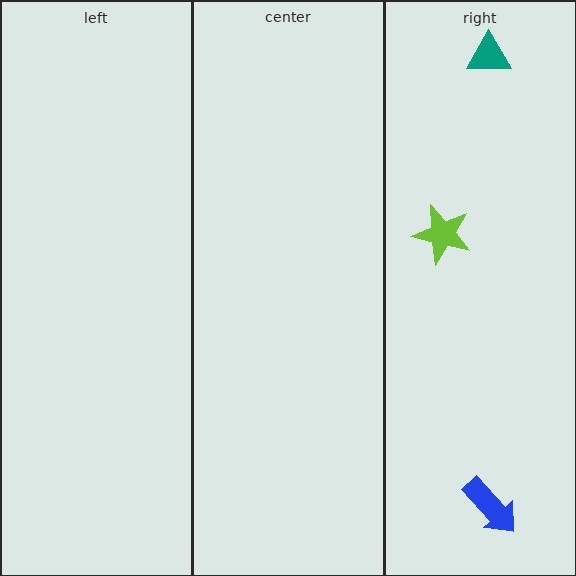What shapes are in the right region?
The teal triangle, the lime star, the blue arrow.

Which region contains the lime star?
The right region.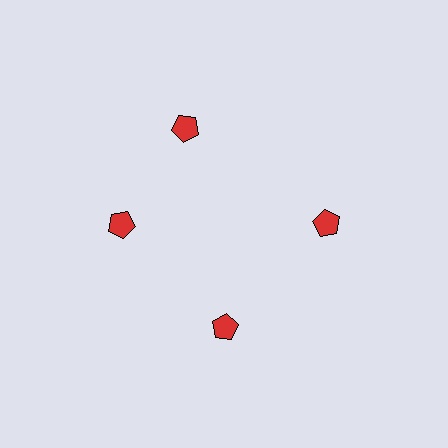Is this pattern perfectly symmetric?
No. The 4 red pentagons are arranged in a ring, but one element near the 12 o'clock position is rotated out of alignment along the ring, breaking the 4-fold rotational symmetry.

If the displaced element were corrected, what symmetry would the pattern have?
It would have 4-fold rotational symmetry — the pattern would map onto itself every 90 degrees.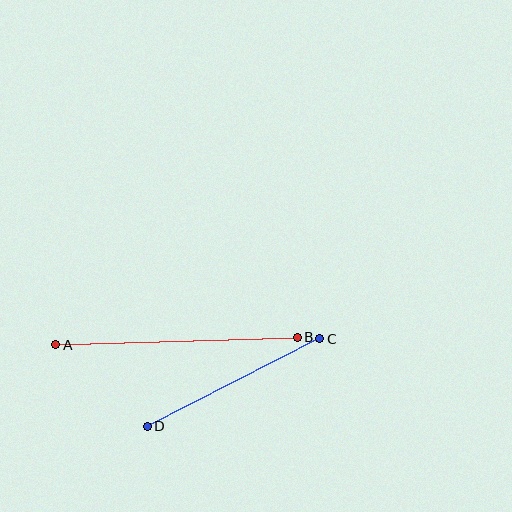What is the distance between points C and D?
The distance is approximately 193 pixels.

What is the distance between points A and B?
The distance is approximately 242 pixels.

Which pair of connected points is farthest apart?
Points A and B are farthest apart.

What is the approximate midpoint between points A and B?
The midpoint is at approximately (177, 341) pixels.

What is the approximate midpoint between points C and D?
The midpoint is at approximately (234, 383) pixels.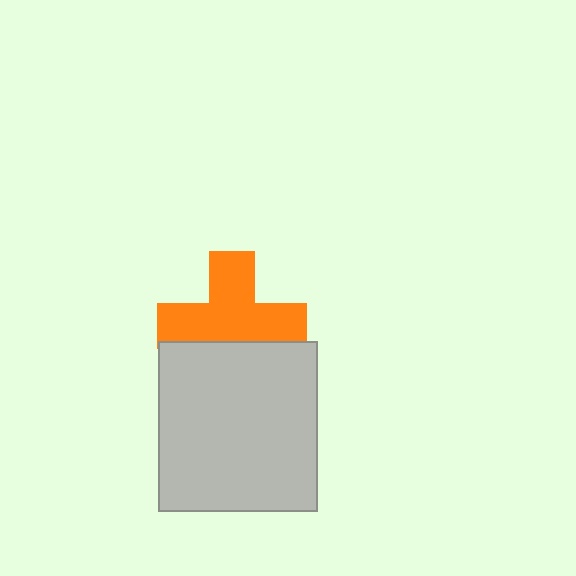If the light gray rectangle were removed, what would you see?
You would see the complete orange cross.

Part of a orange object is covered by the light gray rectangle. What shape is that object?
It is a cross.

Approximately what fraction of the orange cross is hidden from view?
Roughly 31% of the orange cross is hidden behind the light gray rectangle.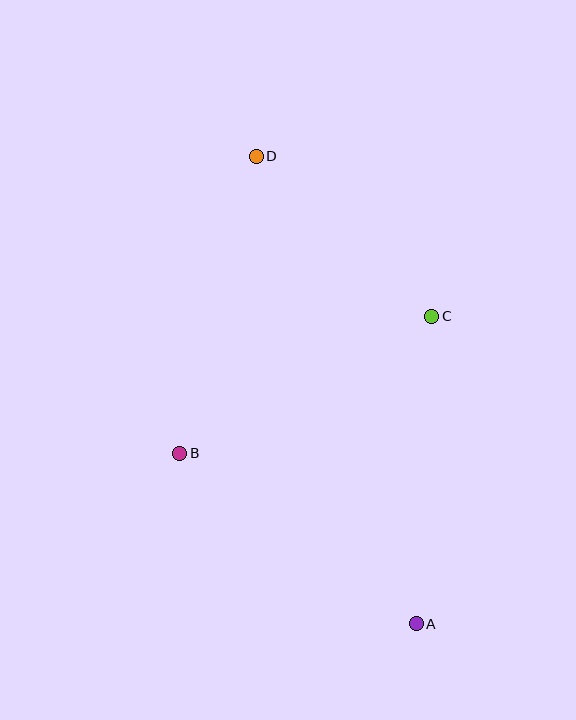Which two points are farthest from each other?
Points A and D are farthest from each other.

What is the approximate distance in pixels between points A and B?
The distance between A and B is approximately 292 pixels.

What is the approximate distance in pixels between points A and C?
The distance between A and C is approximately 308 pixels.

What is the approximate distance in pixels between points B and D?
The distance between B and D is approximately 307 pixels.